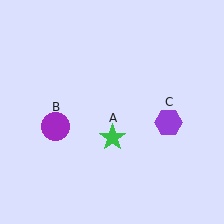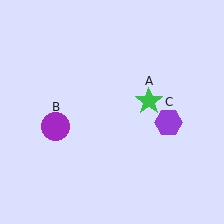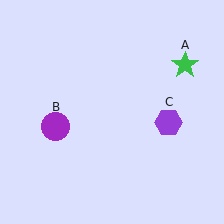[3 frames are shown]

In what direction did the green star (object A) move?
The green star (object A) moved up and to the right.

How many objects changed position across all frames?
1 object changed position: green star (object A).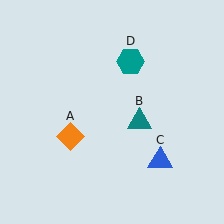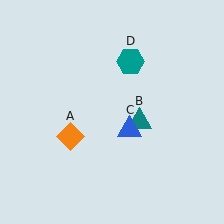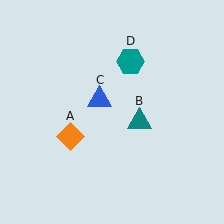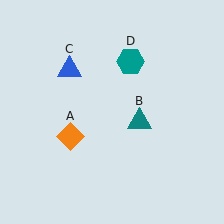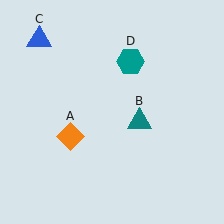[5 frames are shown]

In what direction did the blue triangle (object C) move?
The blue triangle (object C) moved up and to the left.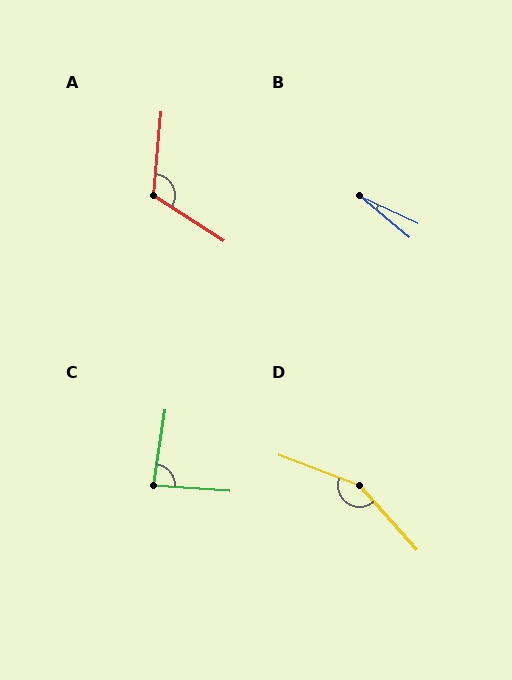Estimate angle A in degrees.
Approximately 118 degrees.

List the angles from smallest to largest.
B (15°), C (86°), A (118°), D (152°).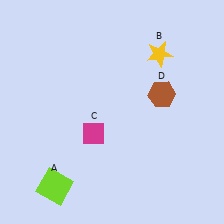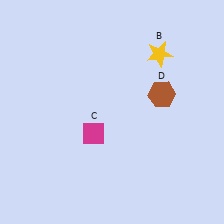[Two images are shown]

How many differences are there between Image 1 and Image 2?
There is 1 difference between the two images.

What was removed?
The lime square (A) was removed in Image 2.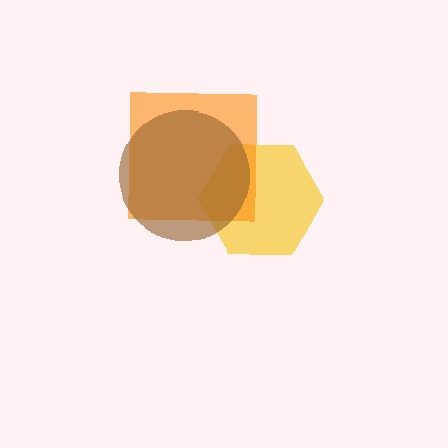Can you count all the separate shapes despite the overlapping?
Yes, there are 3 separate shapes.